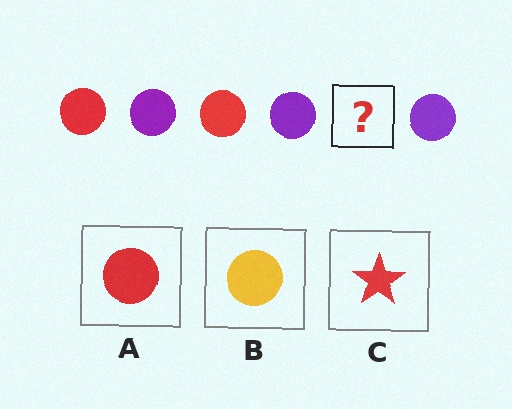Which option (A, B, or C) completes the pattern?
A.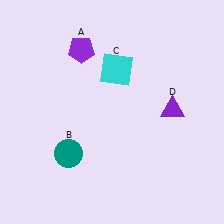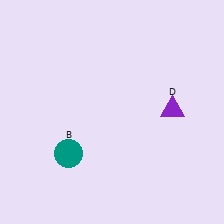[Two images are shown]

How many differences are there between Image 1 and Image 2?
There are 2 differences between the two images.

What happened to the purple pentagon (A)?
The purple pentagon (A) was removed in Image 2. It was in the top-left area of Image 1.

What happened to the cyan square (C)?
The cyan square (C) was removed in Image 2. It was in the top-right area of Image 1.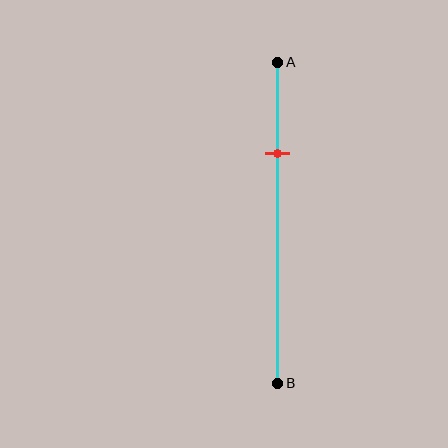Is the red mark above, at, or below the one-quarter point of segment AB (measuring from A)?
The red mark is below the one-quarter point of segment AB.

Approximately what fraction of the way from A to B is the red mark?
The red mark is approximately 30% of the way from A to B.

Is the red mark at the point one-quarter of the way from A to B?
No, the mark is at about 30% from A, not at the 25% one-quarter point.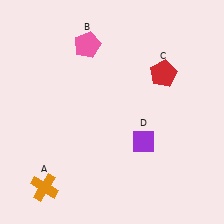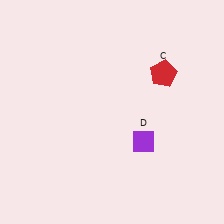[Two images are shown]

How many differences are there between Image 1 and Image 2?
There are 2 differences between the two images.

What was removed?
The orange cross (A), the pink pentagon (B) were removed in Image 2.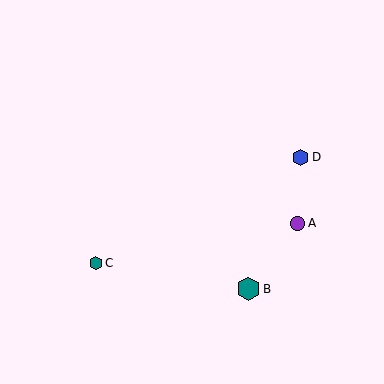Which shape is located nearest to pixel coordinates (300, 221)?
The purple circle (labeled A) at (297, 223) is nearest to that location.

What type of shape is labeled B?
Shape B is a teal hexagon.